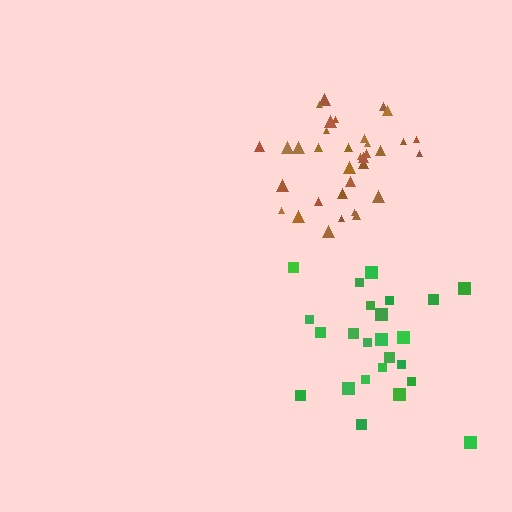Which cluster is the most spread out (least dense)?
Green.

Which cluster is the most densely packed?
Brown.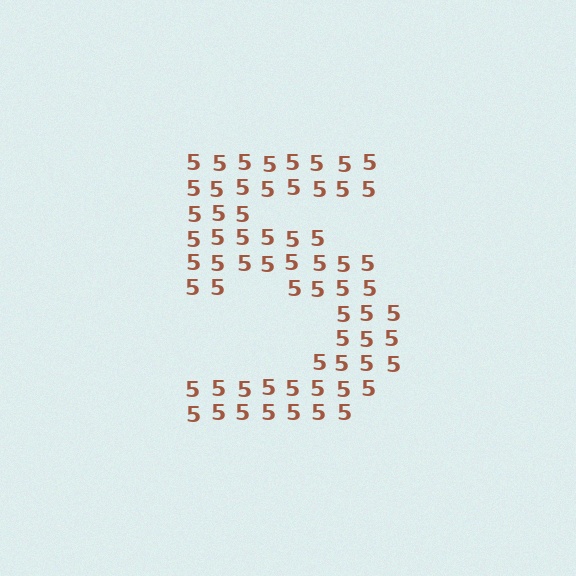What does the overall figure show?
The overall figure shows the digit 5.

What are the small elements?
The small elements are digit 5's.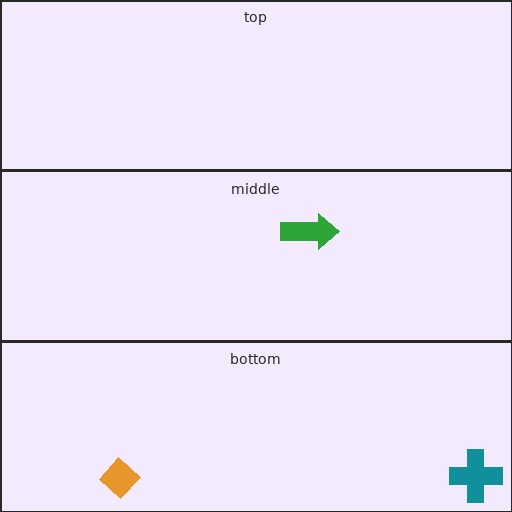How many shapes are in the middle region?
1.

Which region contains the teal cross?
The bottom region.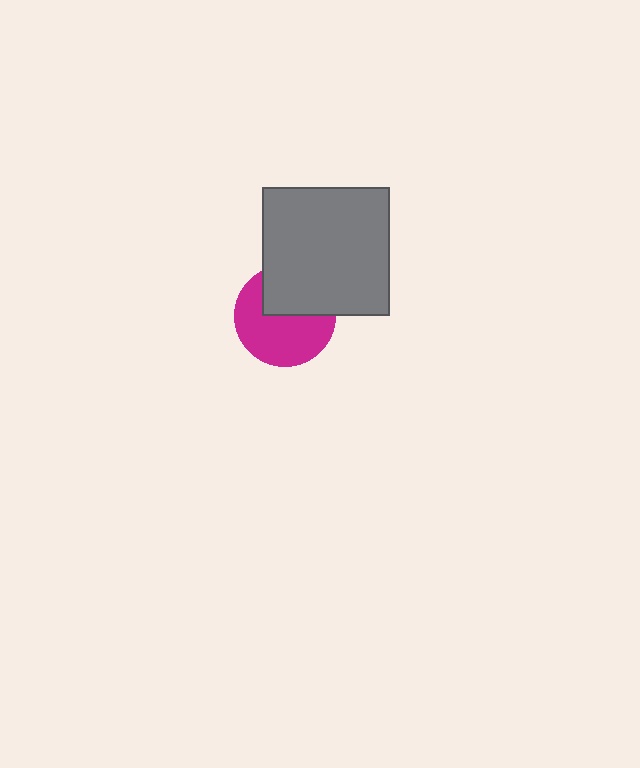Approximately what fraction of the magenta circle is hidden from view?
Roughly 39% of the magenta circle is hidden behind the gray square.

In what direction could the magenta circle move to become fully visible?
The magenta circle could move down. That would shift it out from behind the gray square entirely.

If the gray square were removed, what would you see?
You would see the complete magenta circle.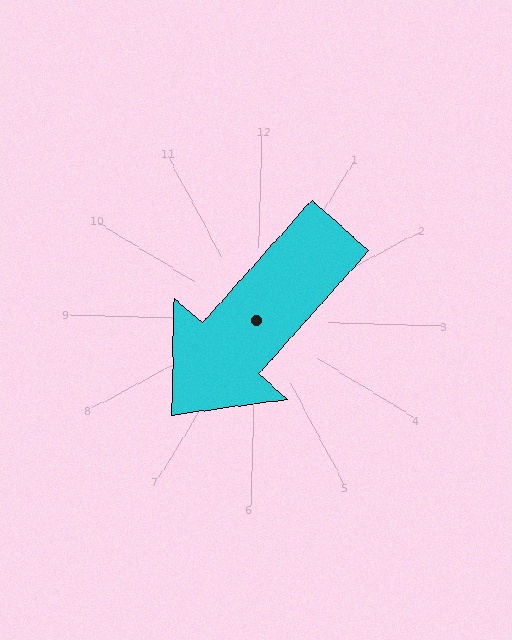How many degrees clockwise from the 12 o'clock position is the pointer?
Approximately 220 degrees.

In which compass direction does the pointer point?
Southwest.